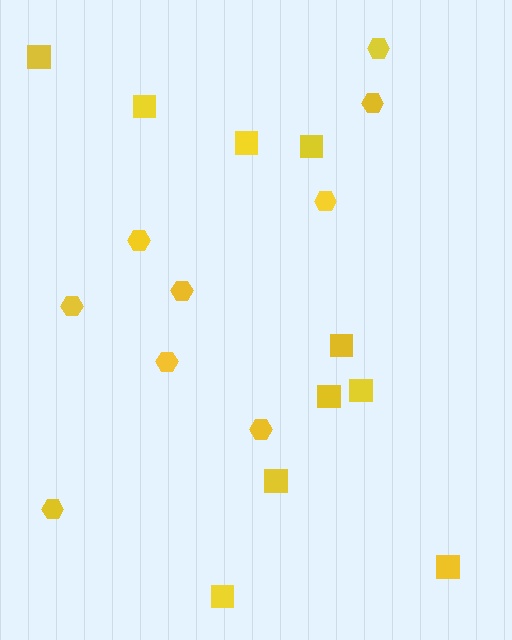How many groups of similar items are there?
There are 2 groups: one group of squares (10) and one group of hexagons (9).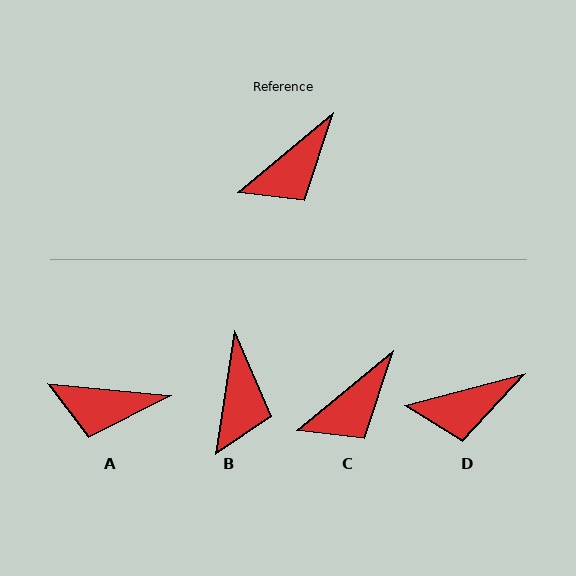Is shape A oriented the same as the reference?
No, it is off by about 45 degrees.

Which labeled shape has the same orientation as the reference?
C.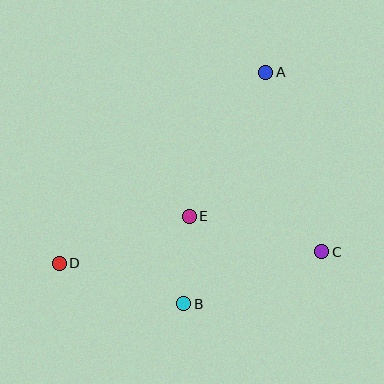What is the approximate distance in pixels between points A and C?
The distance between A and C is approximately 188 pixels.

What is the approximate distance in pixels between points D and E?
The distance between D and E is approximately 138 pixels.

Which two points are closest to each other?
Points B and E are closest to each other.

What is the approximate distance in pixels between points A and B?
The distance between A and B is approximately 245 pixels.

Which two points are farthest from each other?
Points A and D are farthest from each other.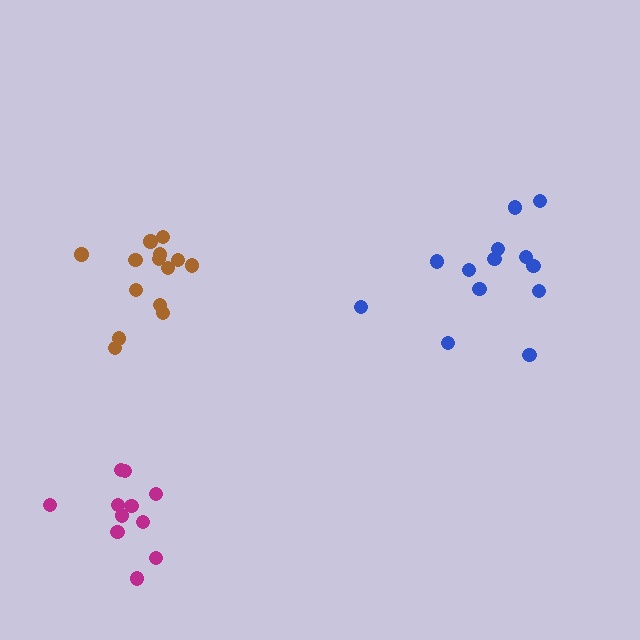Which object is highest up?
The blue cluster is topmost.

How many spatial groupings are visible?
There are 3 spatial groupings.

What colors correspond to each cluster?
The clusters are colored: blue, brown, magenta.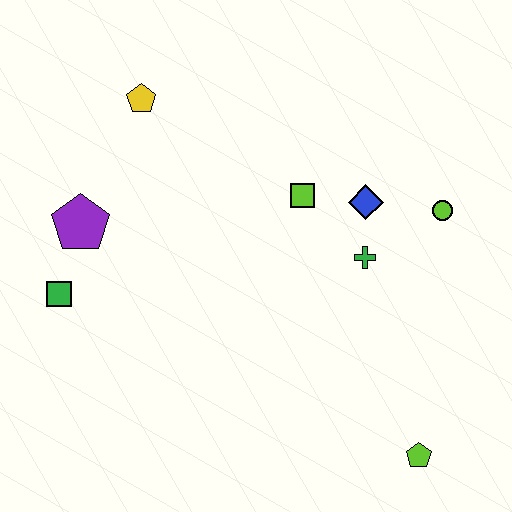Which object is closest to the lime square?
The blue diamond is closest to the lime square.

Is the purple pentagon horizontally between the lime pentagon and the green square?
Yes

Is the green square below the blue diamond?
Yes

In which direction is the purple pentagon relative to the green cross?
The purple pentagon is to the left of the green cross.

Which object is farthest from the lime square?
The lime pentagon is farthest from the lime square.